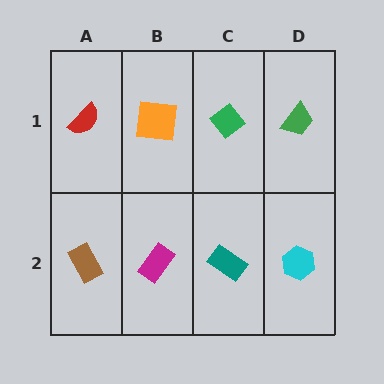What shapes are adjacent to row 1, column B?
A magenta rectangle (row 2, column B), a red semicircle (row 1, column A), a green diamond (row 1, column C).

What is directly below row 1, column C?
A teal rectangle.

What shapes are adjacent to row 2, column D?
A green trapezoid (row 1, column D), a teal rectangle (row 2, column C).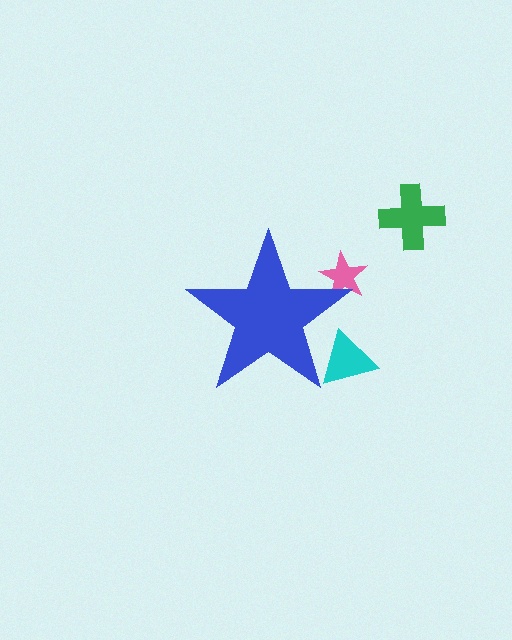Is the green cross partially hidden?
No, the green cross is fully visible.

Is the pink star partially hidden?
Yes, the pink star is partially hidden behind the blue star.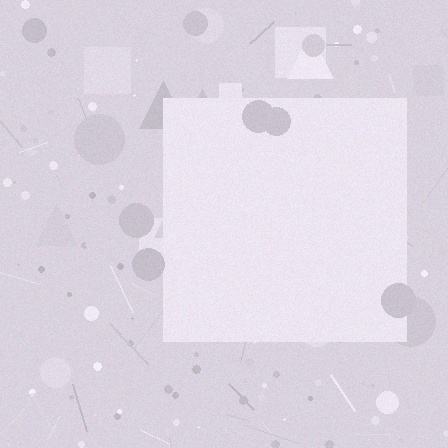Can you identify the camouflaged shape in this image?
The camouflaged shape is a square.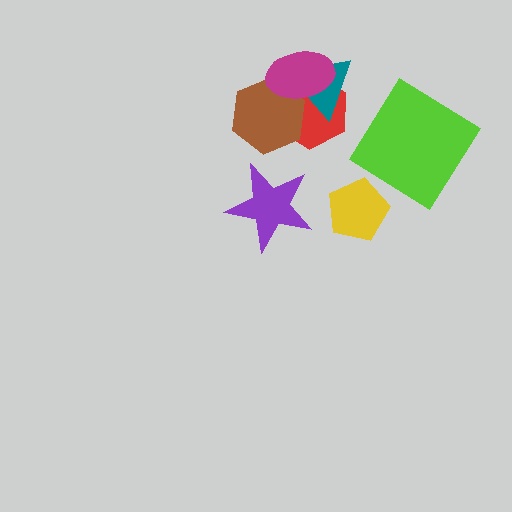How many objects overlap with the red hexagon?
3 objects overlap with the red hexagon.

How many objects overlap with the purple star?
0 objects overlap with the purple star.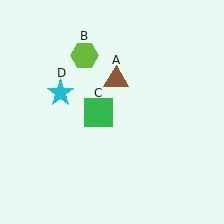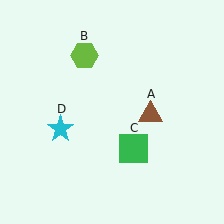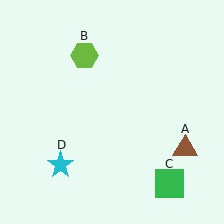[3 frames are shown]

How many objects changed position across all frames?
3 objects changed position: brown triangle (object A), green square (object C), cyan star (object D).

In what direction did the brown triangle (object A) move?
The brown triangle (object A) moved down and to the right.